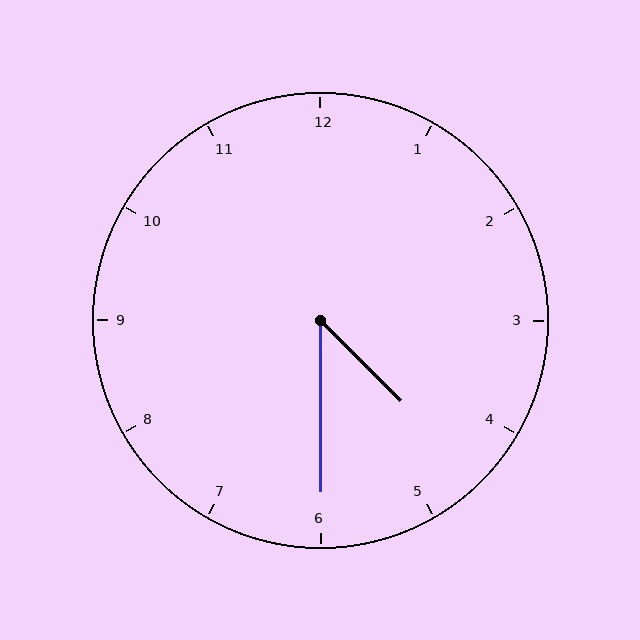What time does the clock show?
4:30.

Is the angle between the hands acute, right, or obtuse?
It is acute.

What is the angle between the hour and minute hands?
Approximately 45 degrees.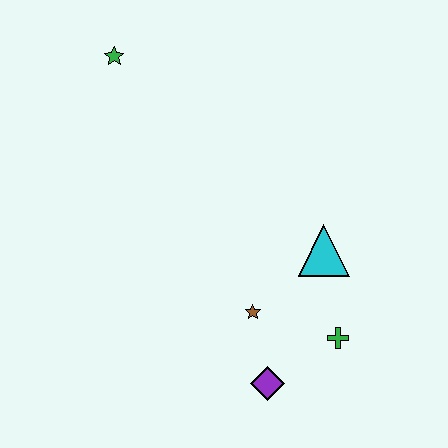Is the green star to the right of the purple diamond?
No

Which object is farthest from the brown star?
The green star is farthest from the brown star.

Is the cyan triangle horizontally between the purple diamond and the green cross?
Yes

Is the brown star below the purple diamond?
No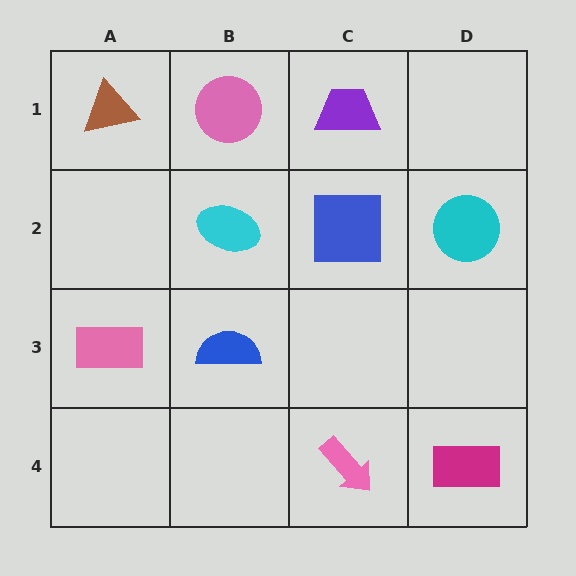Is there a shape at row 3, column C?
No, that cell is empty.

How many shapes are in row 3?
2 shapes.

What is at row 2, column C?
A blue square.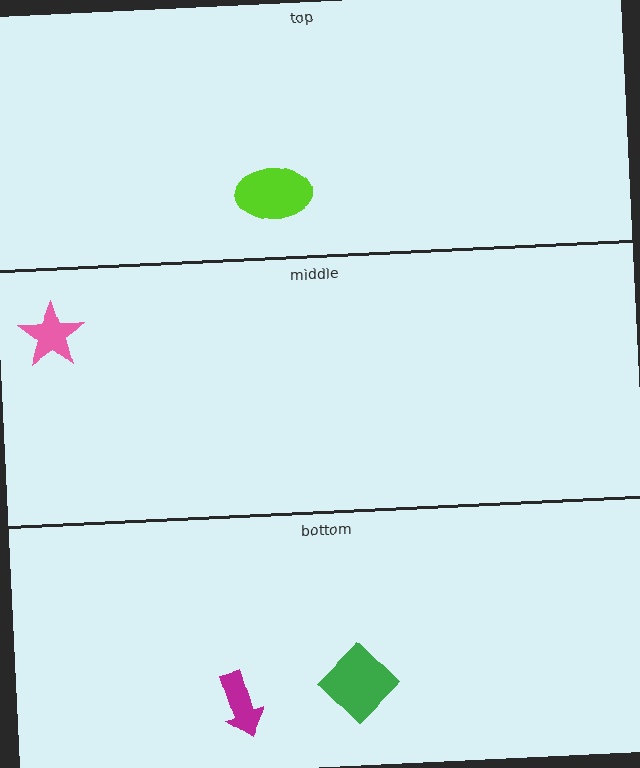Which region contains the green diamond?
The bottom region.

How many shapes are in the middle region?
1.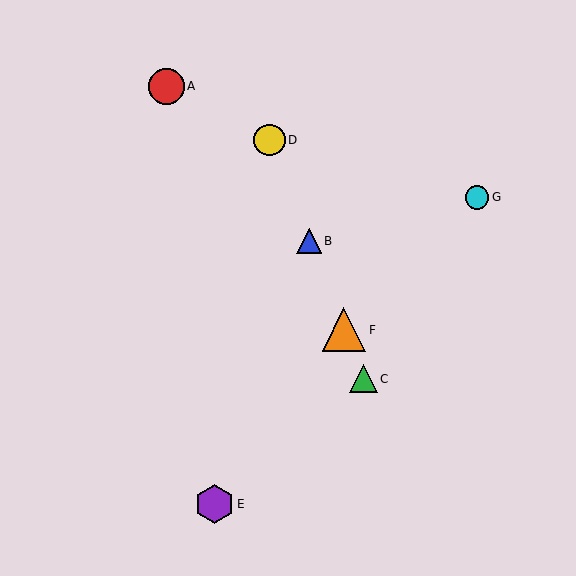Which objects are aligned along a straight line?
Objects B, C, D, F are aligned along a straight line.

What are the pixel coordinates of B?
Object B is at (309, 241).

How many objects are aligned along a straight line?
4 objects (B, C, D, F) are aligned along a straight line.